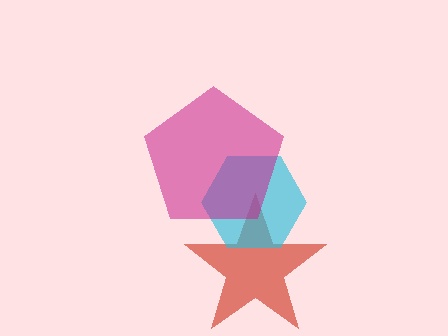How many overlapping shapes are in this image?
There are 3 overlapping shapes in the image.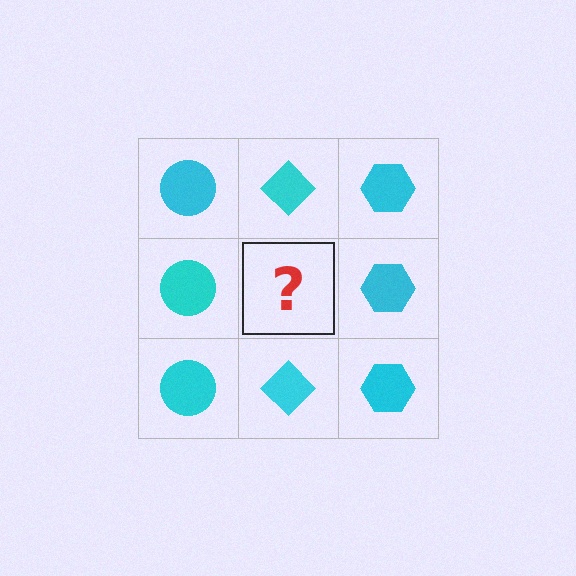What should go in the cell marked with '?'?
The missing cell should contain a cyan diamond.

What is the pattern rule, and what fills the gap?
The rule is that each column has a consistent shape. The gap should be filled with a cyan diamond.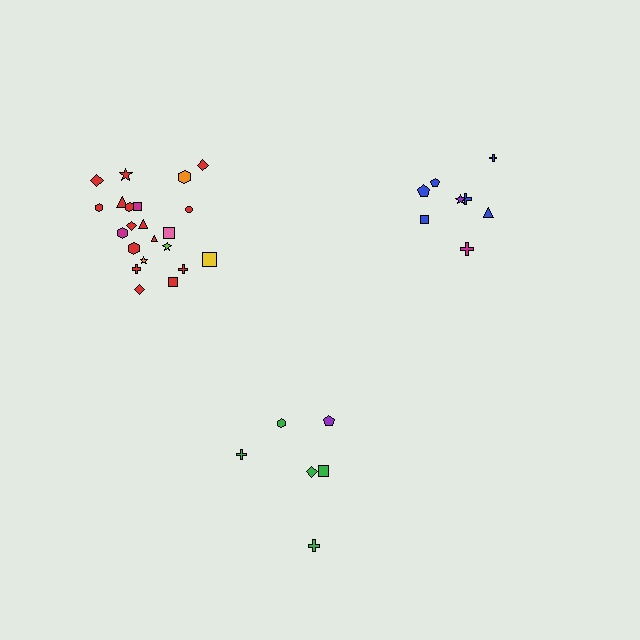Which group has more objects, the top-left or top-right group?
The top-left group.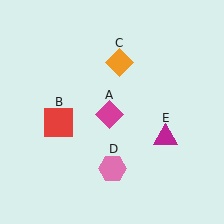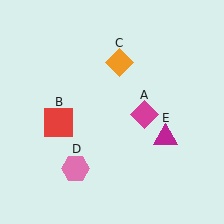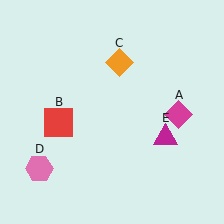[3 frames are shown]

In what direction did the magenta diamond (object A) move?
The magenta diamond (object A) moved right.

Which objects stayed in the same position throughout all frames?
Red square (object B) and orange diamond (object C) and magenta triangle (object E) remained stationary.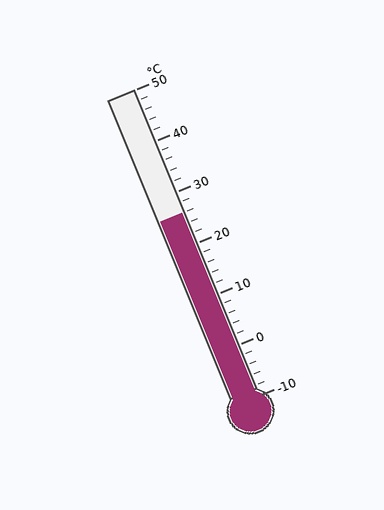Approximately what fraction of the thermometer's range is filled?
The thermometer is filled to approximately 60% of its range.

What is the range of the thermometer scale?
The thermometer scale ranges from -10°C to 50°C.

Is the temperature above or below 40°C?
The temperature is below 40°C.